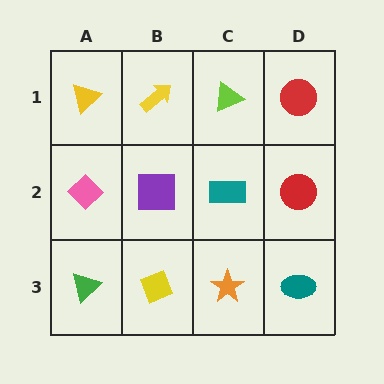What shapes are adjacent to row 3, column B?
A purple square (row 2, column B), a green triangle (row 3, column A), an orange star (row 3, column C).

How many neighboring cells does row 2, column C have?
4.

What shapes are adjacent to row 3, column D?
A red circle (row 2, column D), an orange star (row 3, column C).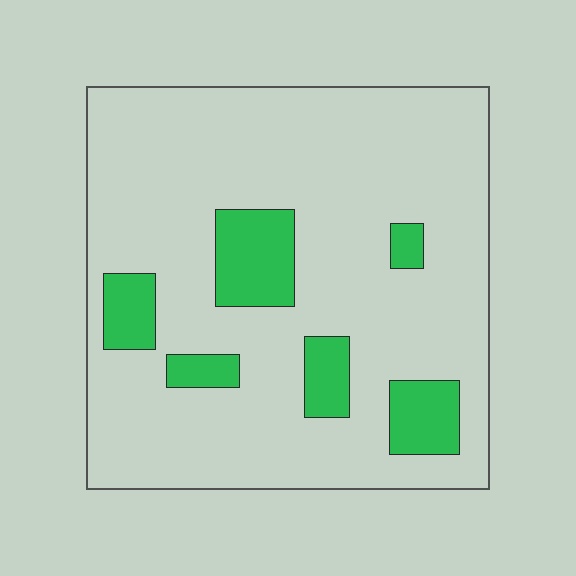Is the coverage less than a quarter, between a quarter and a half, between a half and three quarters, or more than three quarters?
Less than a quarter.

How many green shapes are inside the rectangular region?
6.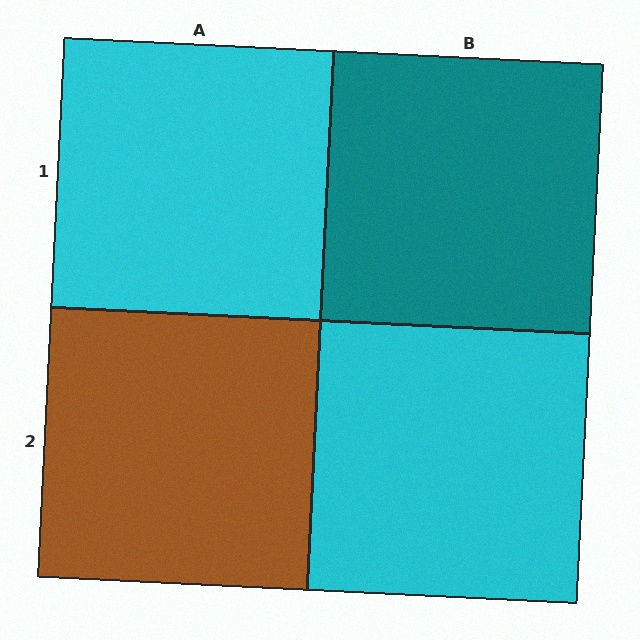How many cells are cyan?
2 cells are cyan.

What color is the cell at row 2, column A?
Brown.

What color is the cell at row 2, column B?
Cyan.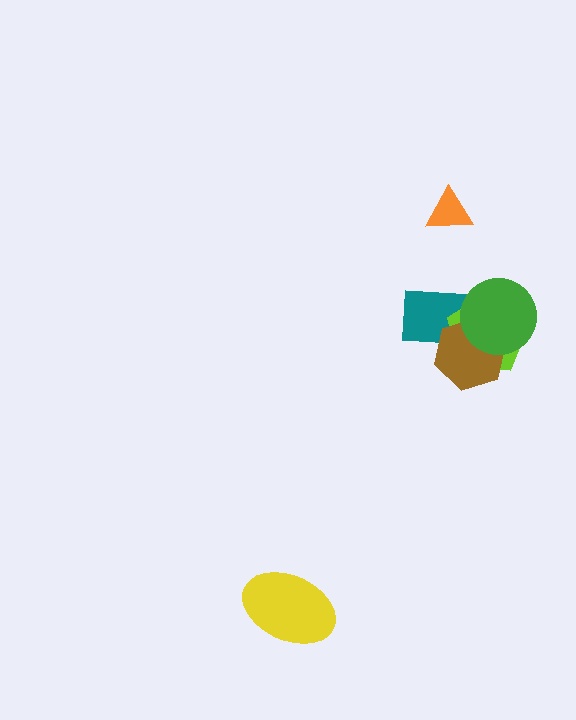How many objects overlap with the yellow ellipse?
0 objects overlap with the yellow ellipse.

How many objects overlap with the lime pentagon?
3 objects overlap with the lime pentagon.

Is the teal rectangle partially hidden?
Yes, it is partially covered by another shape.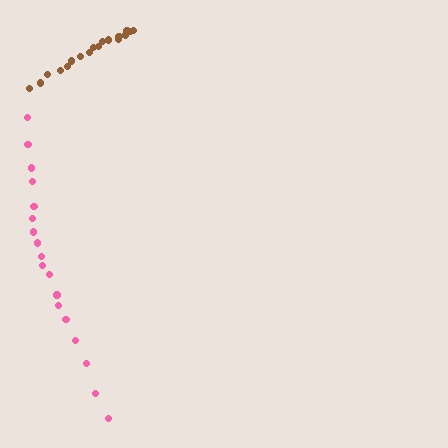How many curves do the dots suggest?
There are 2 distinct paths.